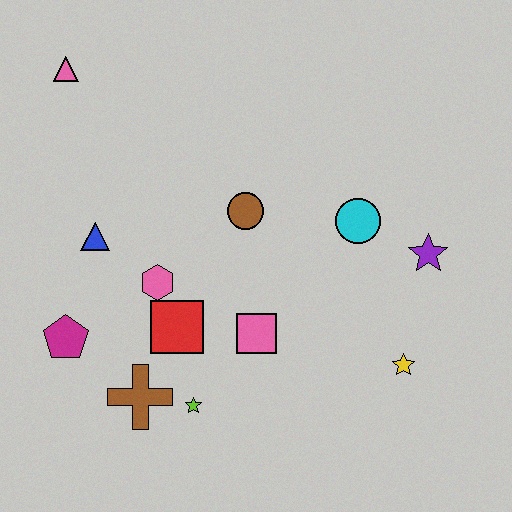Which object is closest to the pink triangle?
The blue triangle is closest to the pink triangle.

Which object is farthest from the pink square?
The pink triangle is farthest from the pink square.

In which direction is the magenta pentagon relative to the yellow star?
The magenta pentagon is to the left of the yellow star.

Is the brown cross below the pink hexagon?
Yes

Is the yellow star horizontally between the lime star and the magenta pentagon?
No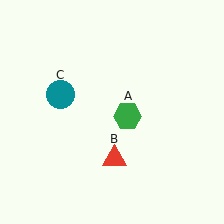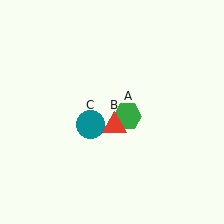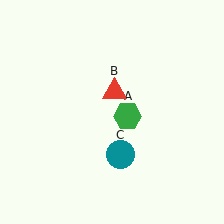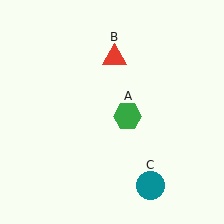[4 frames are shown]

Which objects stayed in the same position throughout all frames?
Green hexagon (object A) remained stationary.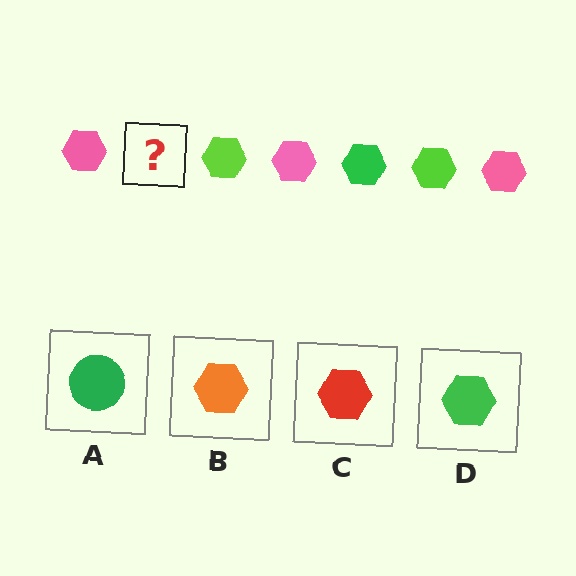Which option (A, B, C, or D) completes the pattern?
D.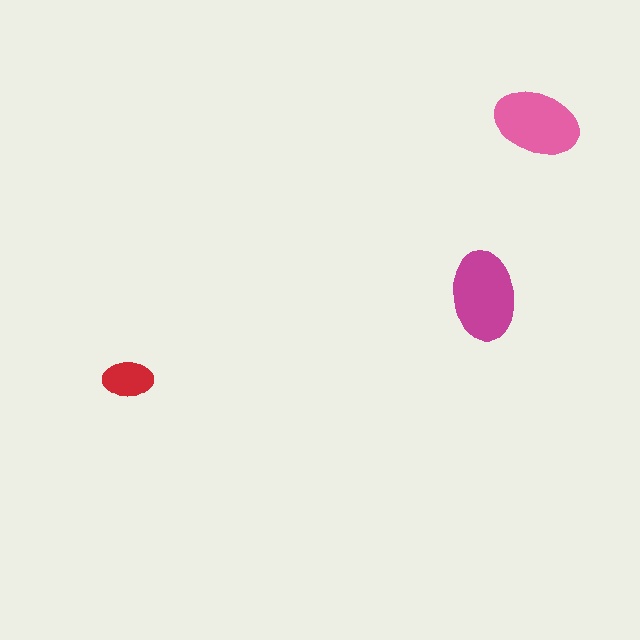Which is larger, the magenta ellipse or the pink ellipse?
The magenta one.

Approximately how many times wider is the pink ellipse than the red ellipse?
About 1.5 times wider.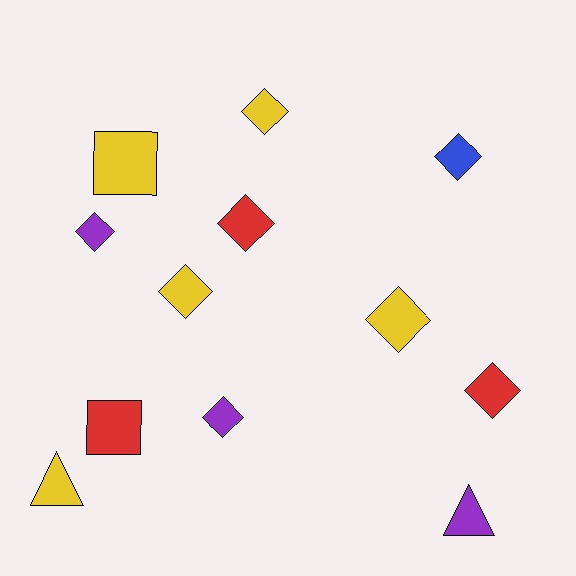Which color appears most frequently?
Yellow, with 5 objects.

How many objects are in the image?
There are 12 objects.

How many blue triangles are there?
There are no blue triangles.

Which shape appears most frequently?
Diamond, with 8 objects.